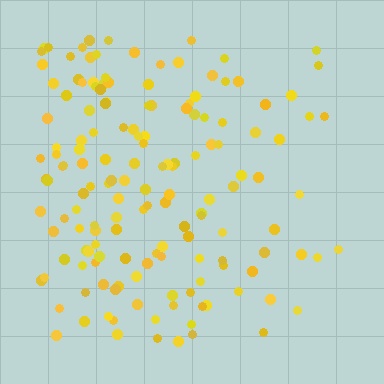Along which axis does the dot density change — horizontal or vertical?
Horizontal.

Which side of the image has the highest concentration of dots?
The left.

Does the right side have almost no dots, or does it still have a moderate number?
Still a moderate number, just noticeably fewer than the left.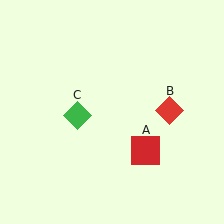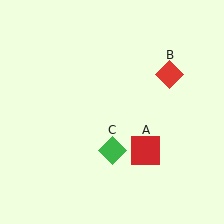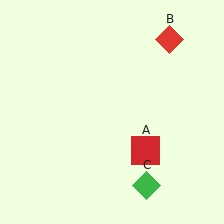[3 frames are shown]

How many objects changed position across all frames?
2 objects changed position: red diamond (object B), green diamond (object C).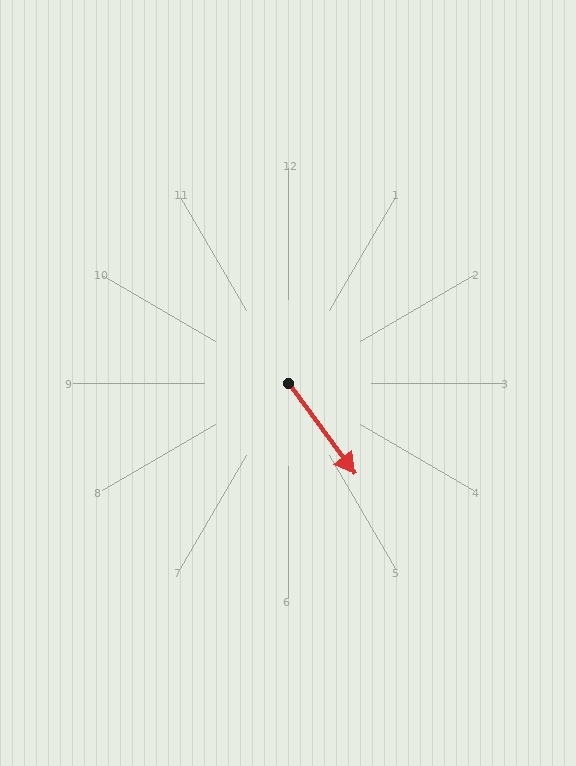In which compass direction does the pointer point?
Southeast.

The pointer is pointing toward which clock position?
Roughly 5 o'clock.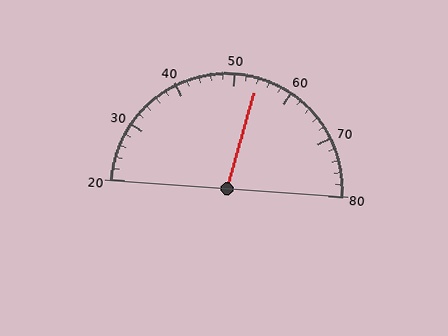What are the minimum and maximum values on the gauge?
The gauge ranges from 20 to 80.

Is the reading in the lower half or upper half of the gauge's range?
The reading is in the upper half of the range (20 to 80).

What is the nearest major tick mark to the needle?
The nearest major tick mark is 50.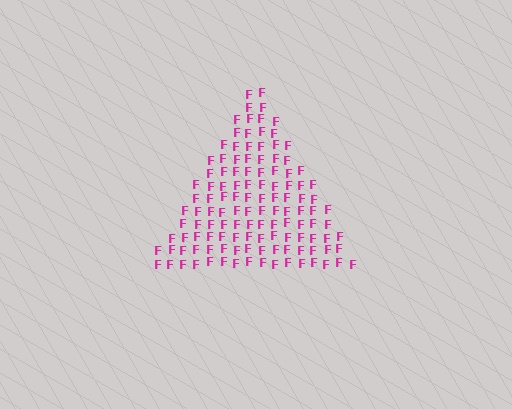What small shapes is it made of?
It is made of small letter F's.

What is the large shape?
The large shape is a triangle.